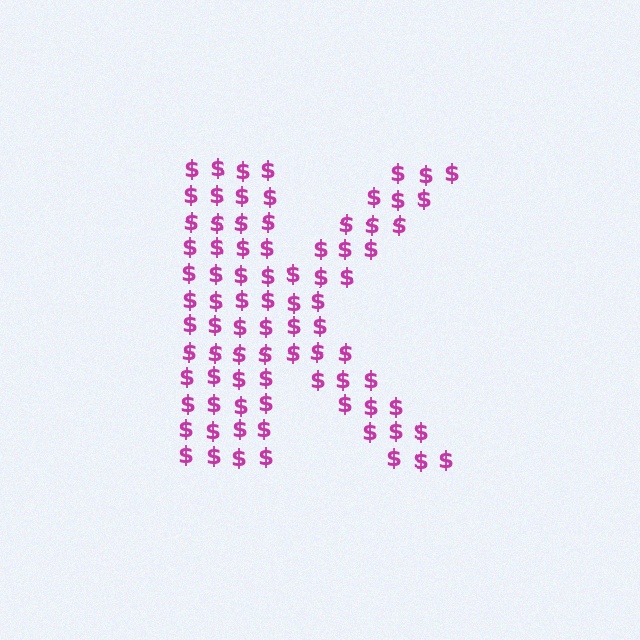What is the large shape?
The large shape is the letter K.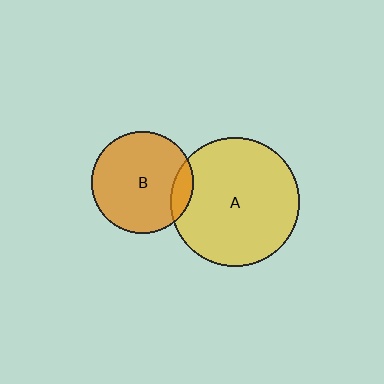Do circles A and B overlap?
Yes.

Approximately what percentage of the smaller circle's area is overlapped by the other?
Approximately 10%.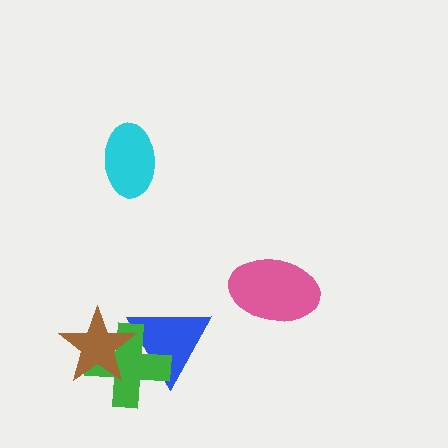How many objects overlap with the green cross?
2 objects overlap with the green cross.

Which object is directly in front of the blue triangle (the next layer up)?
The green cross is directly in front of the blue triangle.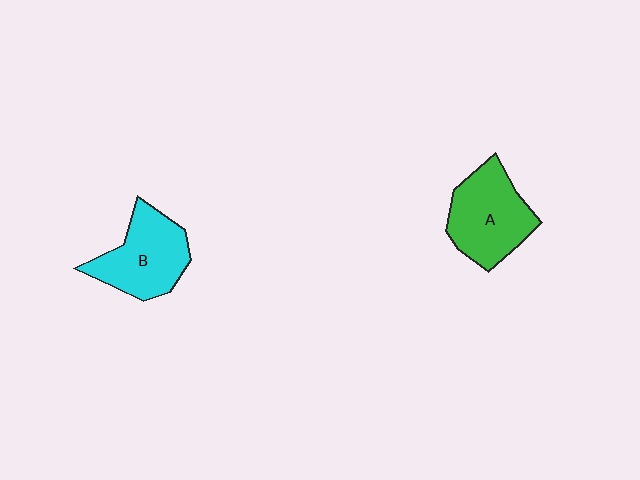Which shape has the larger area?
Shape A (green).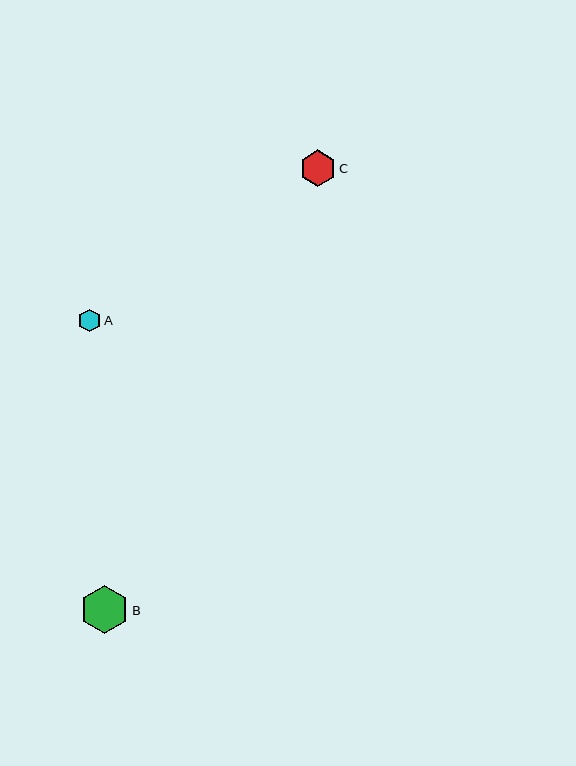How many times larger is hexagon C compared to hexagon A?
Hexagon C is approximately 1.6 times the size of hexagon A.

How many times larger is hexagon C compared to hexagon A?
Hexagon C is approximately 1.6 times the size of hexagon A.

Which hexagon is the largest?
Hexagon B is the largest with a size of approximately 48 pixels.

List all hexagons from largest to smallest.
From largest to smallest: B, C, A.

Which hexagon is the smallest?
Hexagon A is the smallest with a size of approximately 23 pixels.